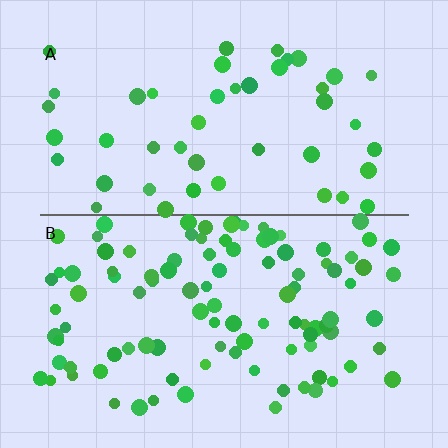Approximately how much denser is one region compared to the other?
Approximately 2.2× — region B over region A.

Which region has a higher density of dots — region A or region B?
B (the bottom).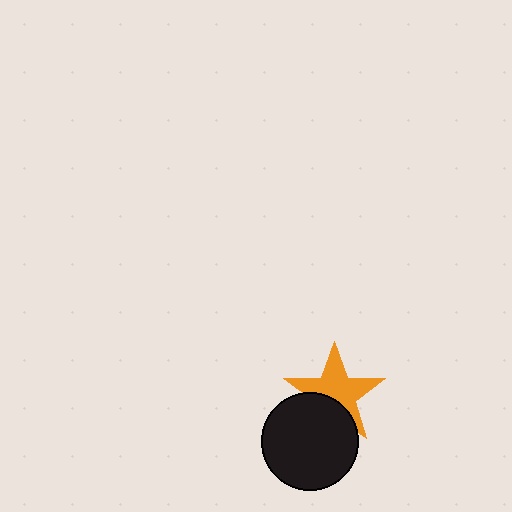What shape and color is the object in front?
The object in front is a black circle.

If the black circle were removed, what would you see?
You would see the complete orange star.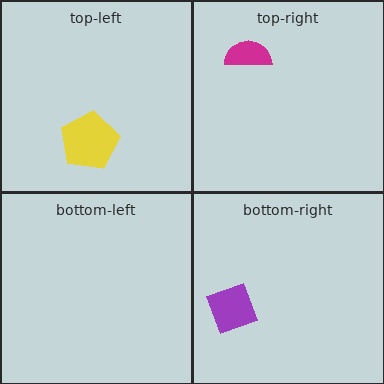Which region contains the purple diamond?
The bottom-right region.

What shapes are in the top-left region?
The yellow pentagon.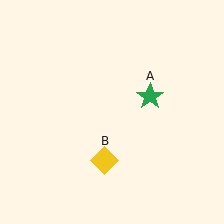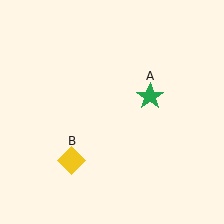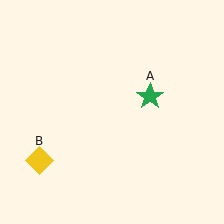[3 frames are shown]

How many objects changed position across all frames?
1 object changed position: yellow diamond (object B).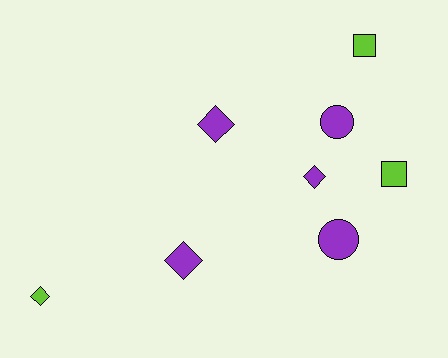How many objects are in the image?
There are 8 objects.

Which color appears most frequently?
Purple, with 5 objects.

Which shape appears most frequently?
Diamond, with 4 objects.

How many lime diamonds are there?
There is 1 lime diamond.